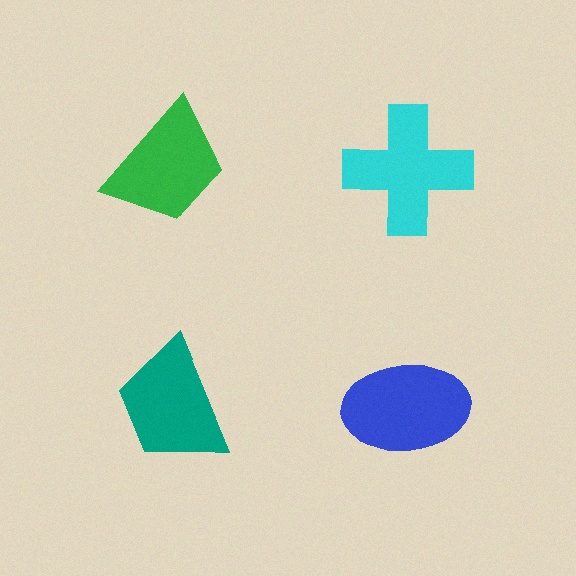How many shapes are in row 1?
2 shapes.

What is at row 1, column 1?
A green trapezoid.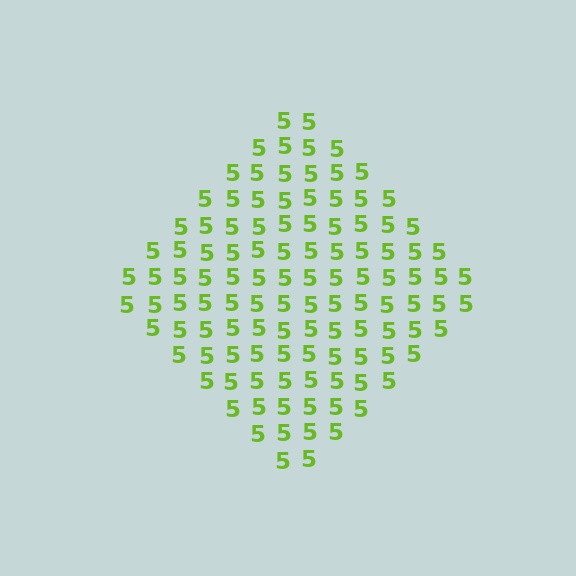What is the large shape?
The large shape is a diamond.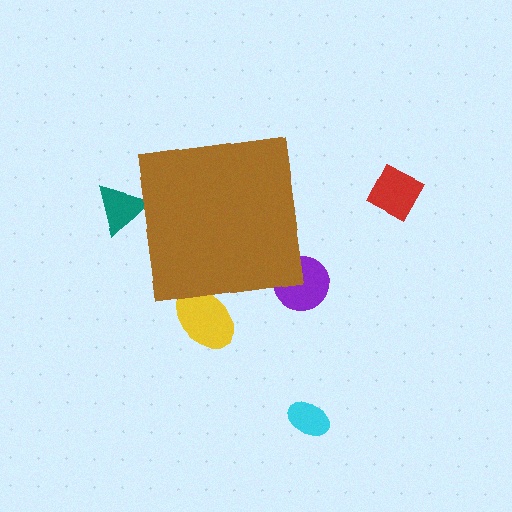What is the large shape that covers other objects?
A brown square.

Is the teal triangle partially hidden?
Yes, the teal triangle is partially hidden behind the brown square.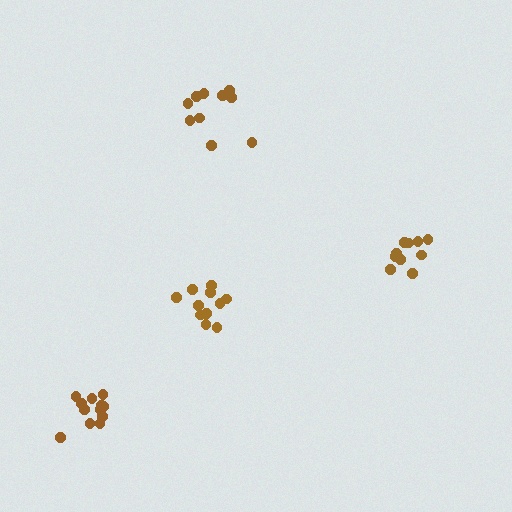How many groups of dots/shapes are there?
There are 4 groups.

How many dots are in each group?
Group 1: 10 dots, Group 2: 11 dots, Group 3: 11 dots, Group 4: 12 dots (44 total).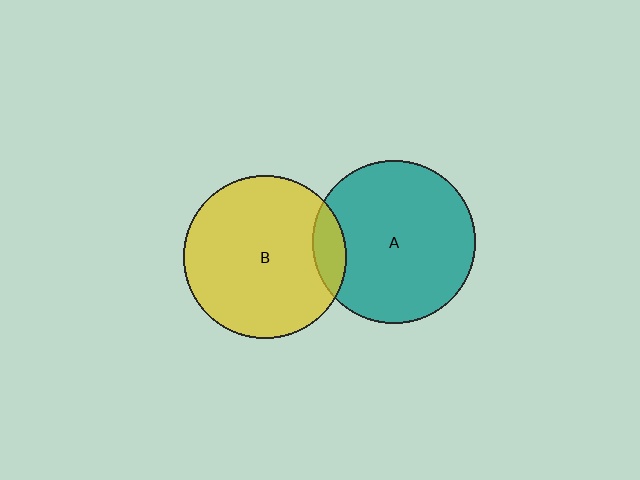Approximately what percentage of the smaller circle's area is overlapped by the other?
Approximately 10%.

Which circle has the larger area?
Circle B (yellow).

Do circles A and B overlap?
Yes.